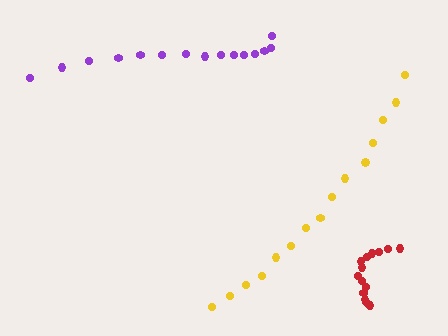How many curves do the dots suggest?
There are 3 distinct paths.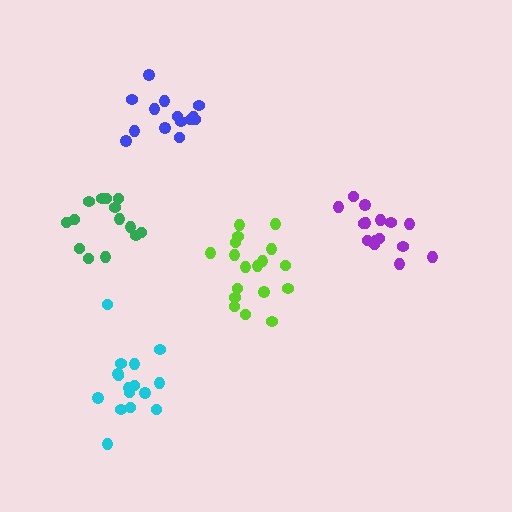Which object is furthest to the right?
The purple cluster is rightmost.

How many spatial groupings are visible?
There are 5 spatial groupings.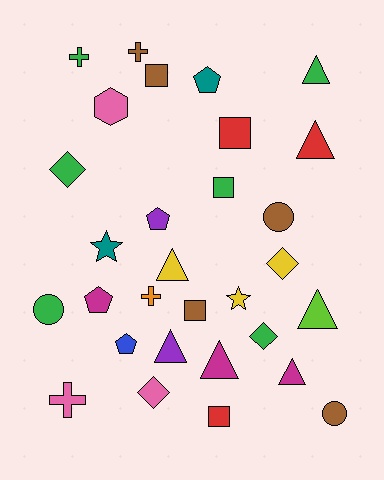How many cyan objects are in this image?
There are no cyan objects.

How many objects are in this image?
There are 30 objects.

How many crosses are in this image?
There are 4 crosses.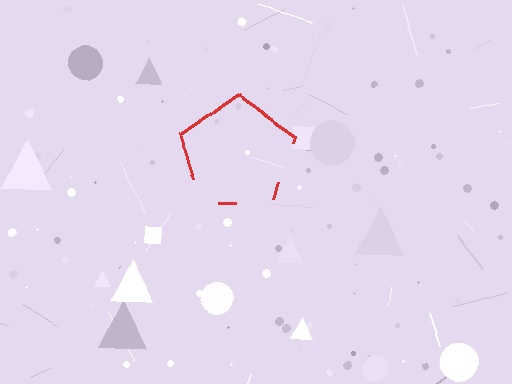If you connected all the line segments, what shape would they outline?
They would outline a pentagon.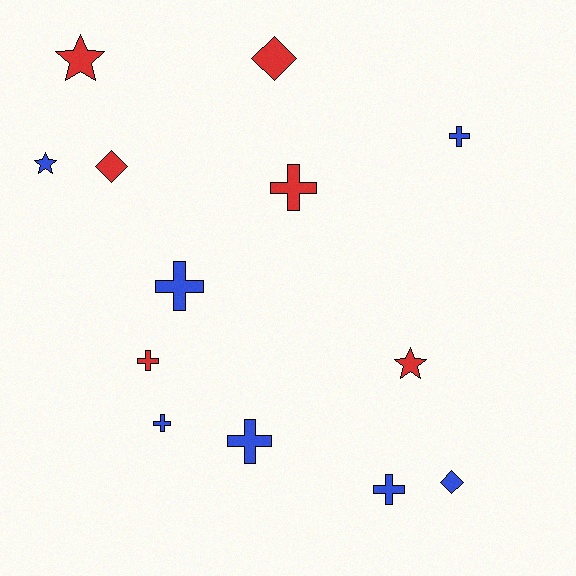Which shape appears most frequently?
Cross, with 7 objects.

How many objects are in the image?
There are 13 objects.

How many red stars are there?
There are 2 red stars.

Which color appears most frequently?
Blue, with 7 objects.